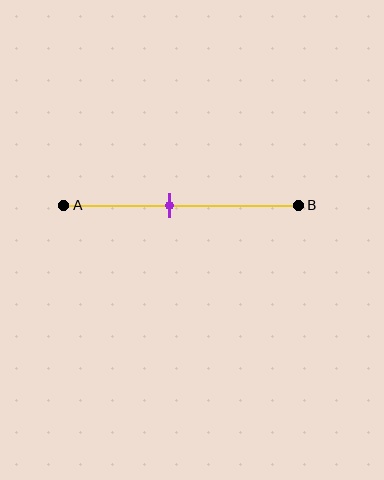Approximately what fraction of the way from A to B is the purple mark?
The purple mark is approximately 45% of the way from A to B.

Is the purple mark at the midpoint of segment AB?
No, the mark is at about 45% from A, not at the 50% midpoint.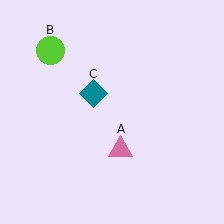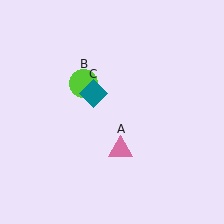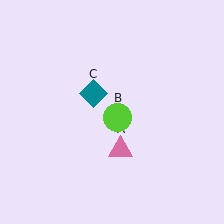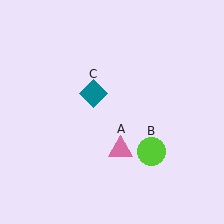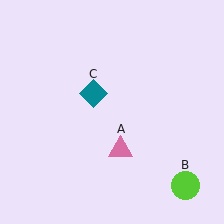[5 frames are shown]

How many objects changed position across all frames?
1 object changed position: lime circle (object B).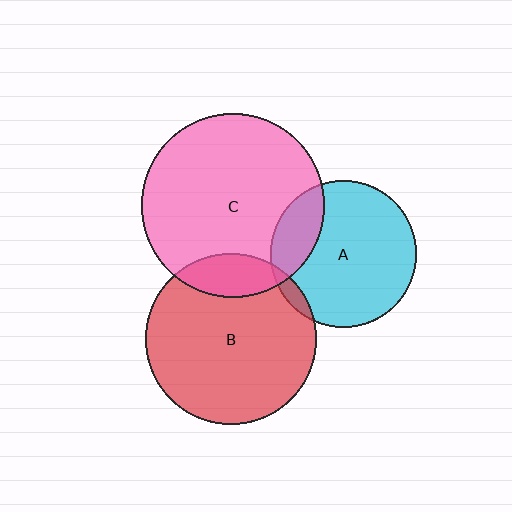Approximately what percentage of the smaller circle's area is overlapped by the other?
Approximately 5%.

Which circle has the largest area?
Circle C (pink).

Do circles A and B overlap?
Yes.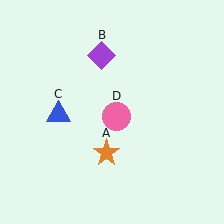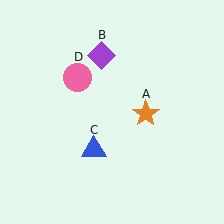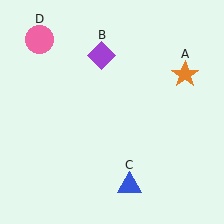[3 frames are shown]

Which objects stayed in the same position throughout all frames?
Purple diamond (object B) remained stationary.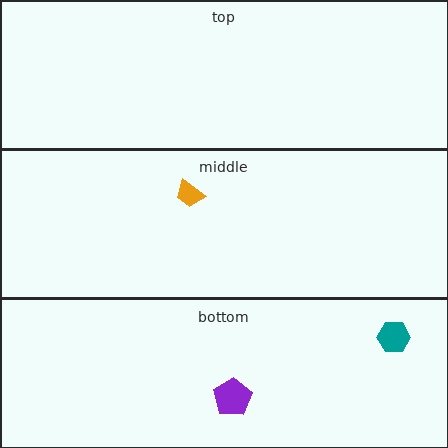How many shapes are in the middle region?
1.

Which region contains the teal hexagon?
The bottom region.